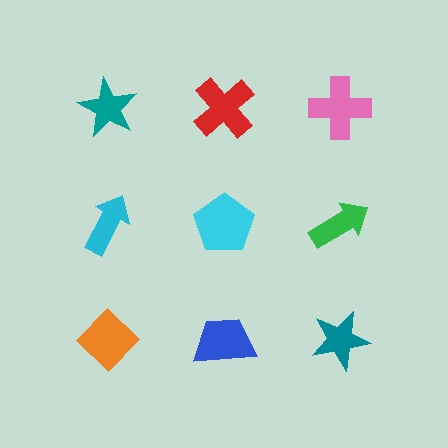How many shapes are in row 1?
3 shapes.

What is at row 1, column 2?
A red cross.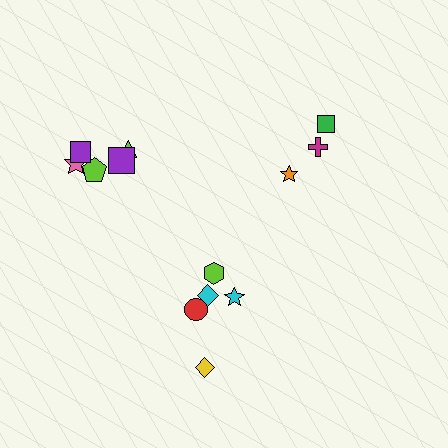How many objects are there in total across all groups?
There are 13 objects.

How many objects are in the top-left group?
There are 5 objects.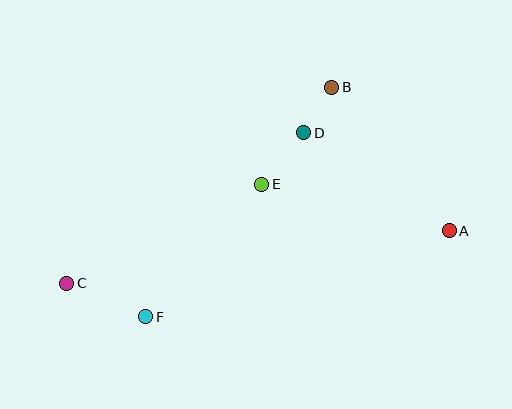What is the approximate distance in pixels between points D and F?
The distance between D and F is approximately 243 pixels.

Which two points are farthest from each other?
Points A and C are farthest from each other.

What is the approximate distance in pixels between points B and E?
The distance between B and E is approximately 120 pixels.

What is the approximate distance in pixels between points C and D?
The distance between C and D is approximately 281 pixels.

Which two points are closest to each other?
Points B and D are closest to each other.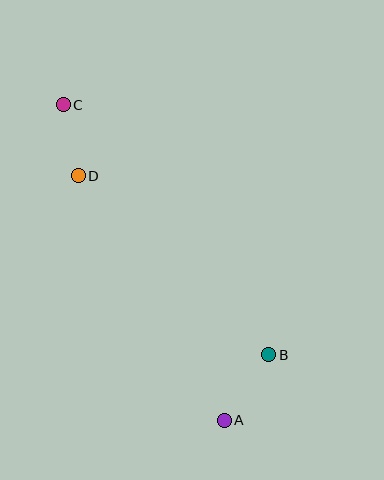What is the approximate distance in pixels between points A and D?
The distance between A and D is approximately 284 pixels.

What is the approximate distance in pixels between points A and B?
The distance between A and B is approximately 79 pixels.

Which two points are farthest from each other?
Points A and C are farthest from each other.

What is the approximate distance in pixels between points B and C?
The distance between B and C is approximately 324 pixels.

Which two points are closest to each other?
Points C and D are closest to each other.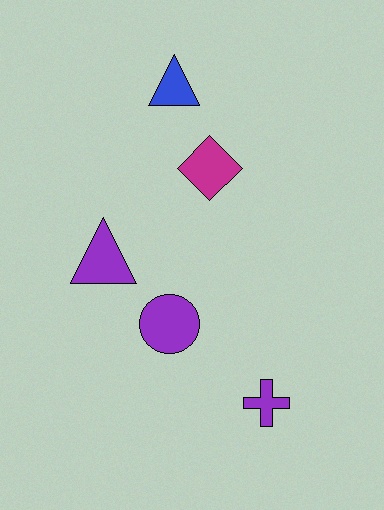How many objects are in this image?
There are 5 objects.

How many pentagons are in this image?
There are no pentagons.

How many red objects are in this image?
There are no red objects.